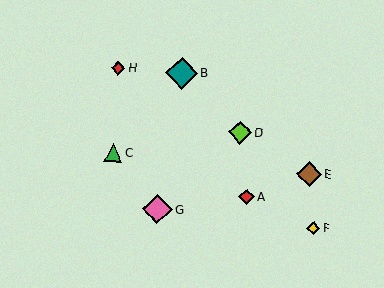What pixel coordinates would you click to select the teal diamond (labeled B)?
Click at (182, 73) to select the teal diamond B.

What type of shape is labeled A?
Shape A is a red diamond.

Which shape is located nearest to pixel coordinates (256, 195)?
The red diamond (labeled A) at (247, 196) is nearest to that location.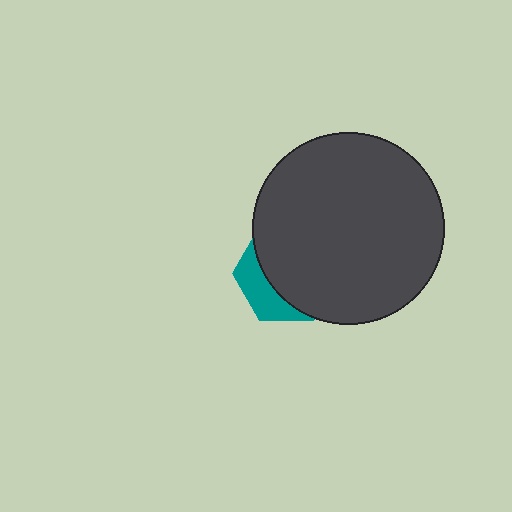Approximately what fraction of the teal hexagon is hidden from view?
Roughly 70% of the teal hexagon is hidden behind the dark gray circle.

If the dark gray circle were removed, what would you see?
You would see the complete teal hexagon.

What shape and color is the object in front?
The object in front is a dark gray circle.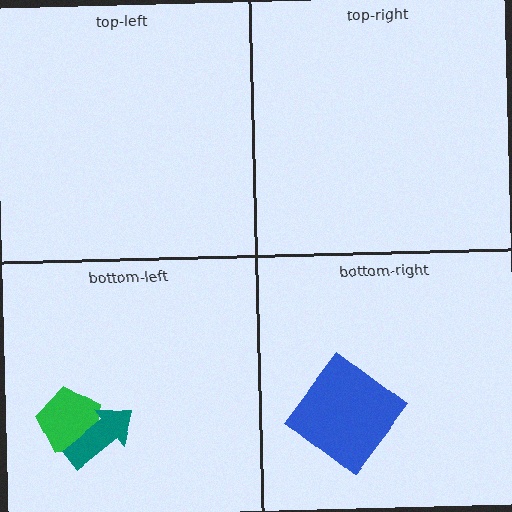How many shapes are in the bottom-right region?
1.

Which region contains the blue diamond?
The bottom-right region.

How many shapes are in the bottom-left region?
2.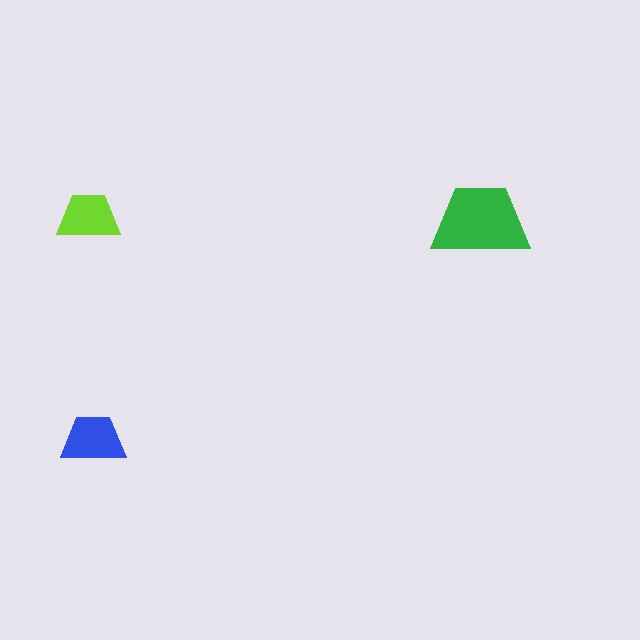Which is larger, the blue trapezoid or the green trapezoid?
The green one.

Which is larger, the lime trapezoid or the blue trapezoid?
The blue one.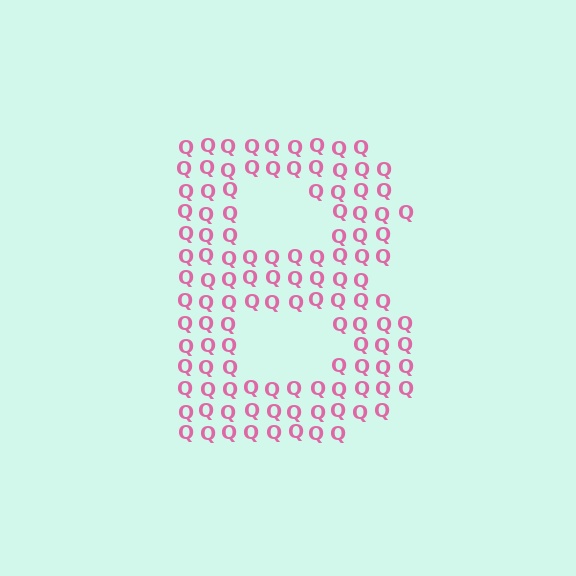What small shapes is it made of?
It is made of small letter Q's.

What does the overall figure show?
The overall figure shows the letter B.